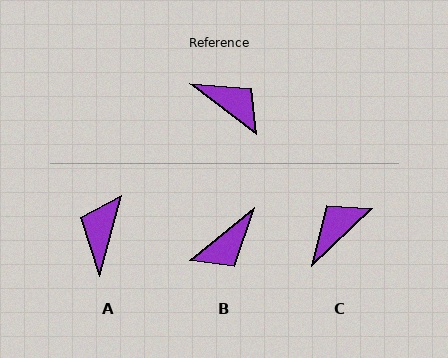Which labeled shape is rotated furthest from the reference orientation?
A, about 112 degrees away.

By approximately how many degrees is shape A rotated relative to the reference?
Approximately 112 degrees counter-clockwise.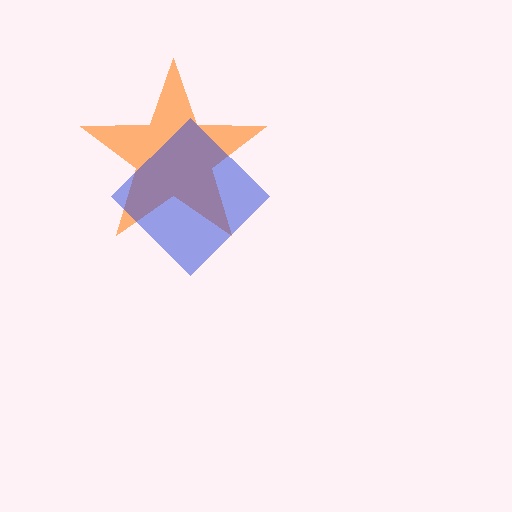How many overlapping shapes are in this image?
There are 2 overlapping shapes in the image.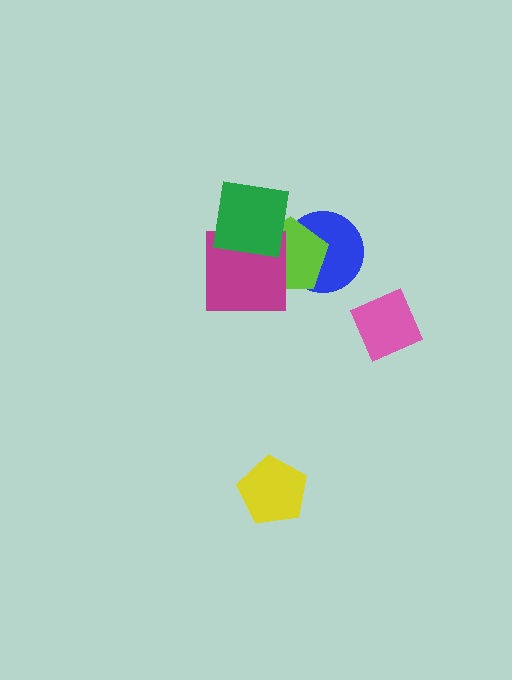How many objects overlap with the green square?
2 objects overlap with the green square.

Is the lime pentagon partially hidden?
Yes, it is partially covered by another shape.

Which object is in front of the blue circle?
The lime pentagon is in front of the blue circle.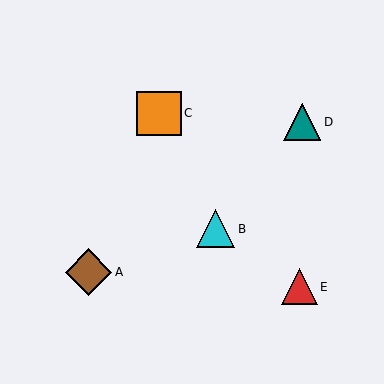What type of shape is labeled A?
Shape A is a brown diamond.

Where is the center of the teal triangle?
The center of the teal triangle is at (302, 122).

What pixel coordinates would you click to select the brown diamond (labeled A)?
Click at (89, 272) to select the brown diamond A.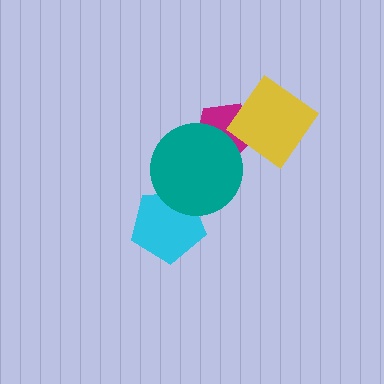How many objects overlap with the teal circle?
2 objects overlap with the teal circle.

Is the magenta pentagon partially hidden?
Yes, it is partially covered by another shape.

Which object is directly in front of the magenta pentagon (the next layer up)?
The teal circle is directly in front of the magenta pentagon.